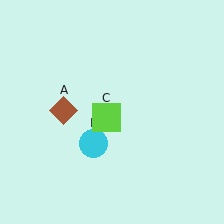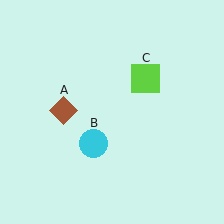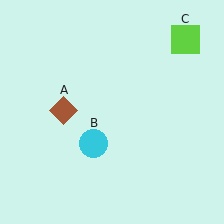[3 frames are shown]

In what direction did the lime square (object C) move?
The lime square (object C) moved up and to the right.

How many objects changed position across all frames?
1 object changed position: lime square (object C).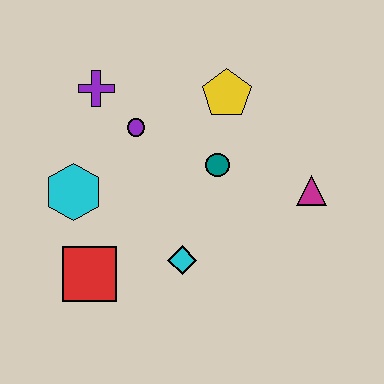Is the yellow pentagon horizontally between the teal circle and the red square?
No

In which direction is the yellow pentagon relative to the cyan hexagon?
The yellow pentagon is to the right of the cyan hexagon.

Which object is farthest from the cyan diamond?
The purple cross is farthest from the cyan diamond.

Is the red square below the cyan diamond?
Yes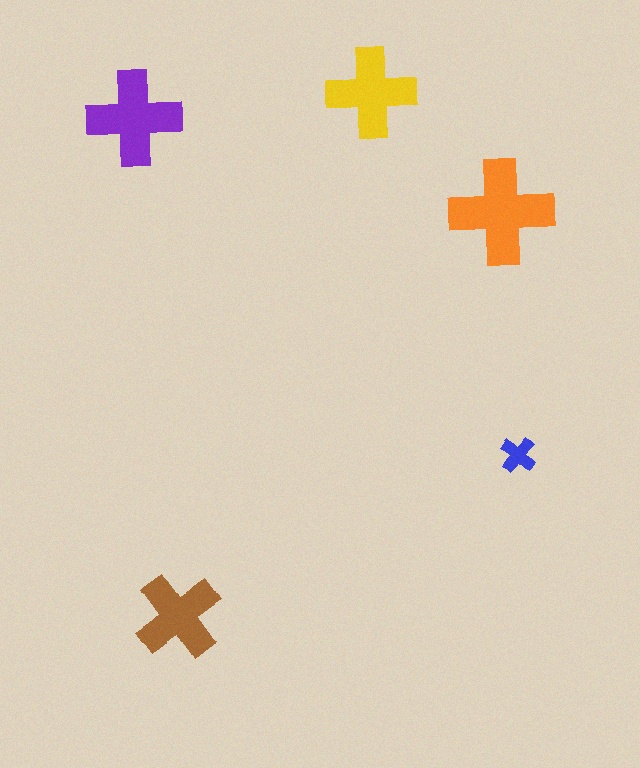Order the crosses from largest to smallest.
the orange one, the purple one, the yellow one, the brown one, the blue one.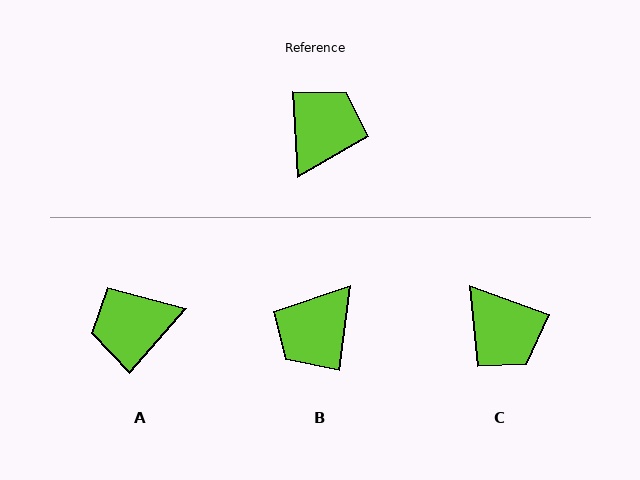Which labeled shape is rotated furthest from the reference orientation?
B, about 169 degrees away.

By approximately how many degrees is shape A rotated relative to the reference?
Approximately 135 degrees counter-clockwise.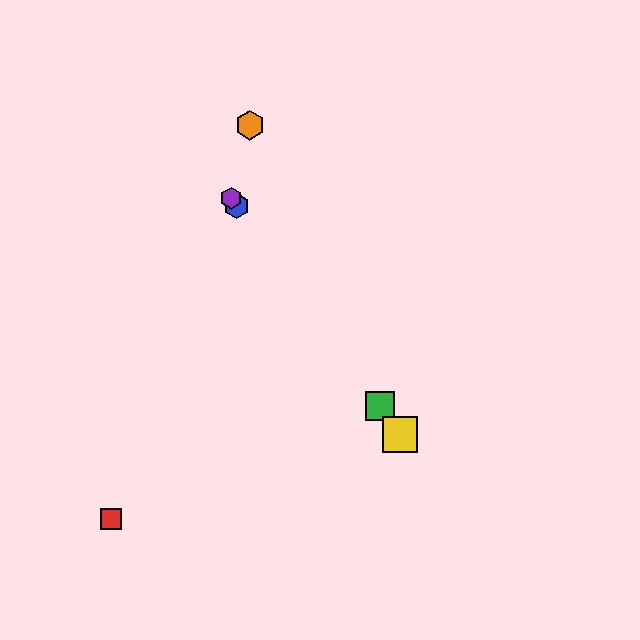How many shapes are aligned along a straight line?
4 shapes (the blue hexagon, the green square, the yellow square, the purple hexagon) are aligned along a straight line.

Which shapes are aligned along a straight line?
The blue hexagon, the green square, the yellow square, the purple hexagon are aligned along a straight line.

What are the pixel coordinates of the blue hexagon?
The blue hexagon is at (236, 206).